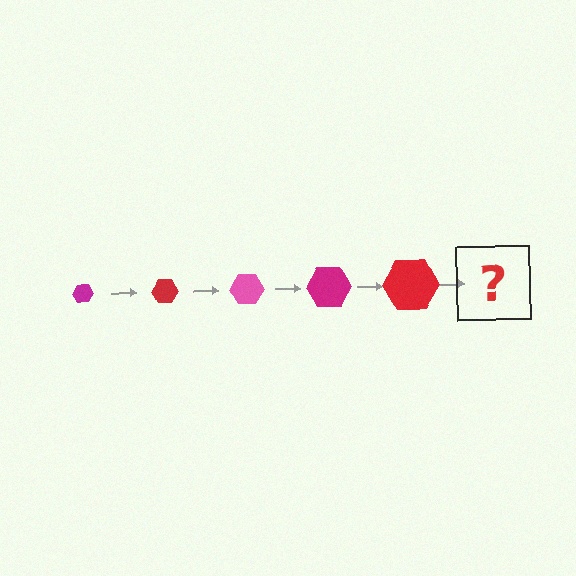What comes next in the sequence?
The next element should be a pink hexagon, larger than the previous one.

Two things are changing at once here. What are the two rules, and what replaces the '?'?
The two rules are that the hexagon grows larger each step and the color cycles through magenta, red, and pink. The '?' should be a pink hexagon, larger than the previous one.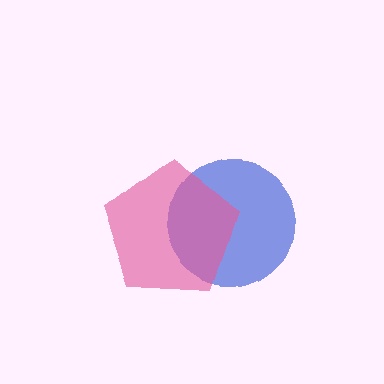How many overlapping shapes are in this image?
There are 2 overlapping shapes in the image.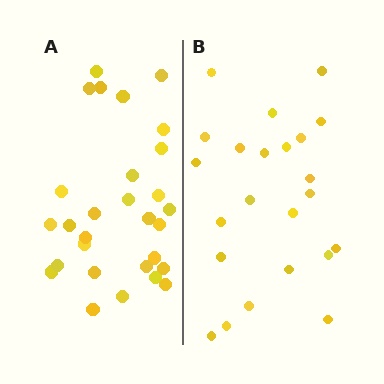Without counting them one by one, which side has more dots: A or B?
Region A (the left region) has more dots.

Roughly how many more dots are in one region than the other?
Region A has about 6 more dots than region B.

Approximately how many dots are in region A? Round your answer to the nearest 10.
About 30 dots. (The exact count is 29, which rounds to 30.)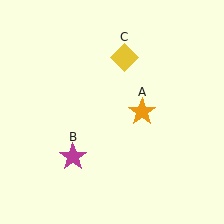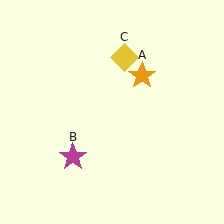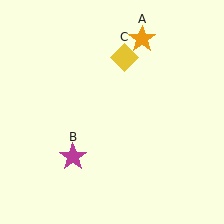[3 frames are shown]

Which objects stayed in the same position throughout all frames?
Magenta star (object B) and yellow diamond (object C) remained stationary.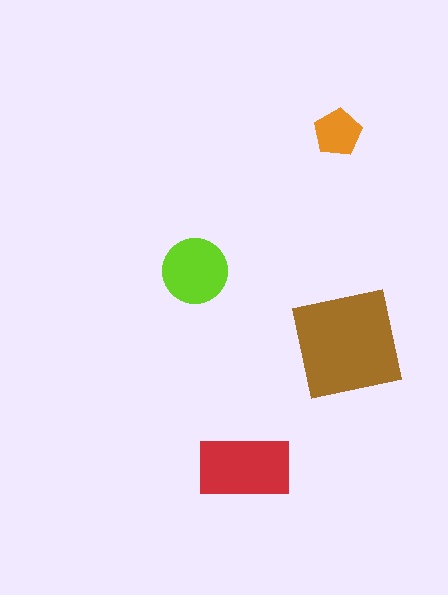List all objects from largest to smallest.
The brown square, the red rectangle, the lime circle, the orange pentagon.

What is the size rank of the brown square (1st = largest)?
1st.